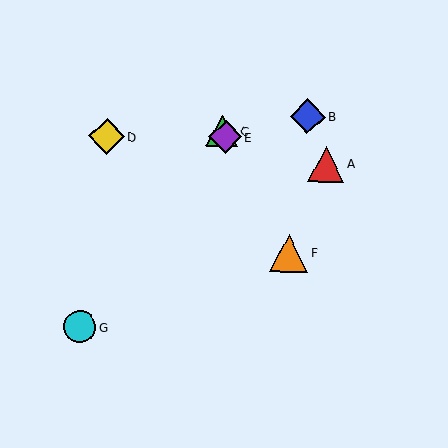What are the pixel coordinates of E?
Object E is at (225, 137).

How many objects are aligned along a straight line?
3 objects (C, E, F) are aligned along a straight line.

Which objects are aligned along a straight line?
Objects C, E, F are aligned along a straight line.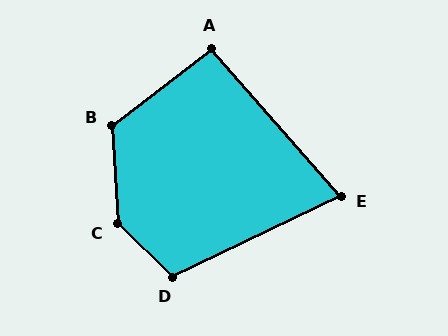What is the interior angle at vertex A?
Approximately 93 degrees (approximately right).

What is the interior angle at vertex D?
Approximately 111 degrees (obtuse).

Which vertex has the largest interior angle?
C, at approximately 137 degrees.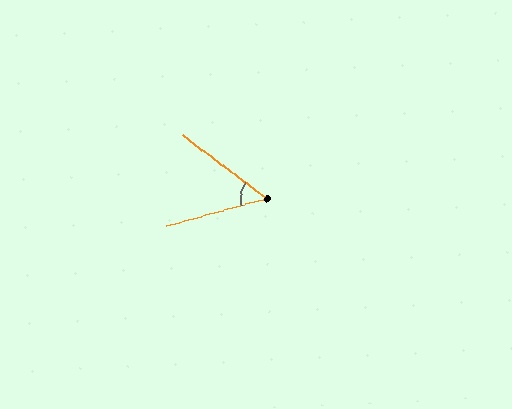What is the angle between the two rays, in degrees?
Approximately 52 degrees.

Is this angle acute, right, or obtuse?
It is acute.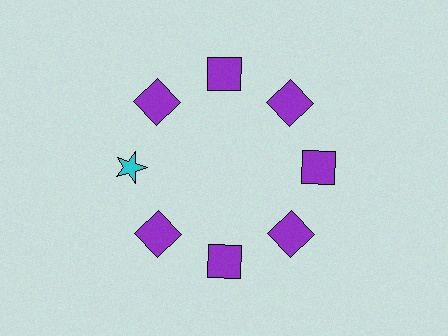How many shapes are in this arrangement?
There are 8 shapes arranged in a ring pattern.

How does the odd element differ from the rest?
It differs in both color (cyan instead of purple) and shape (star instead of square).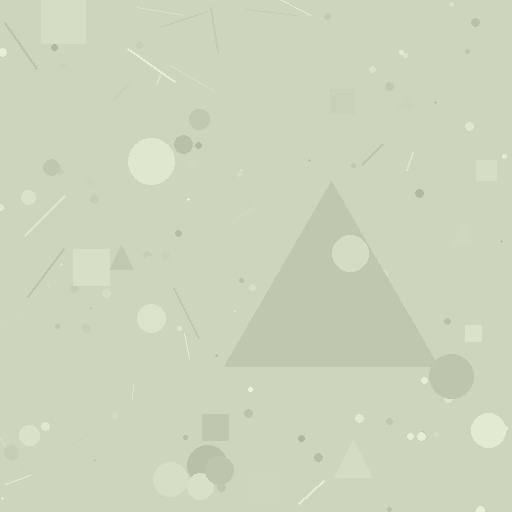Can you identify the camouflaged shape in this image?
The camouflaged shape is a triangle.